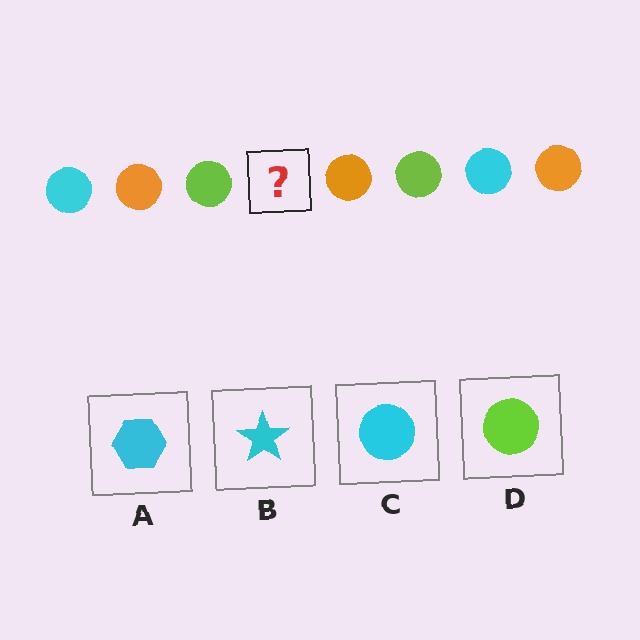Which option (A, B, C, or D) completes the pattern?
C.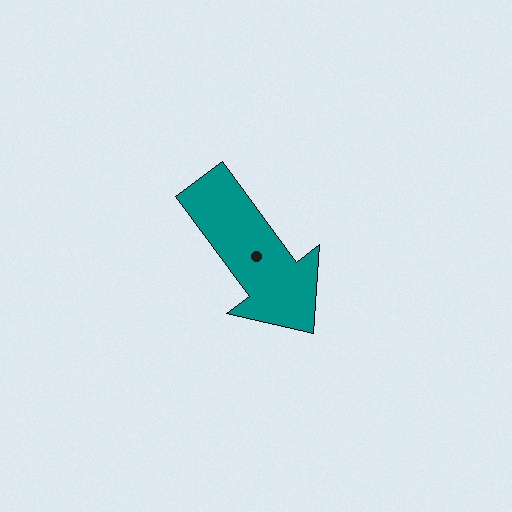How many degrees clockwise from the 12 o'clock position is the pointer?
Approximately 143 degrees.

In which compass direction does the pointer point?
Southeast.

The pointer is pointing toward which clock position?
Roughly 5 o'clock.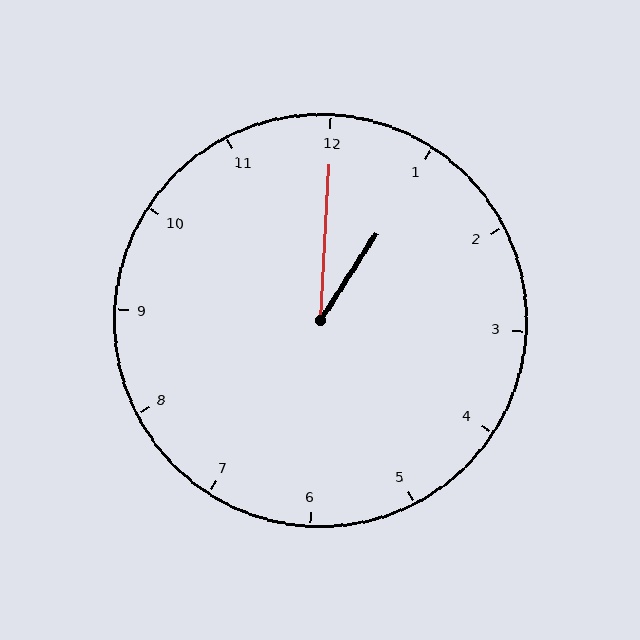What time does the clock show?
1:00.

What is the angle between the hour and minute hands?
Approximately 30 degrees.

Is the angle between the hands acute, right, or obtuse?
It is acute.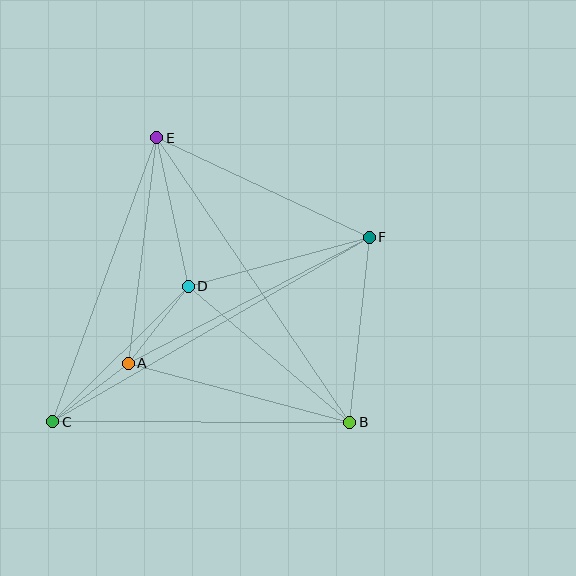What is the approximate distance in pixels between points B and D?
The distance between B and D is approximately 211 pixels.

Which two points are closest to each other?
Points A and C are closest to each other.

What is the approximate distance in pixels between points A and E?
The distance between A and E is approximately 228 pixels.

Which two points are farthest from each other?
Points C and F are farthest from each other.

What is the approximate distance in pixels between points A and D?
The distance between A and D is approximately 98 pixels.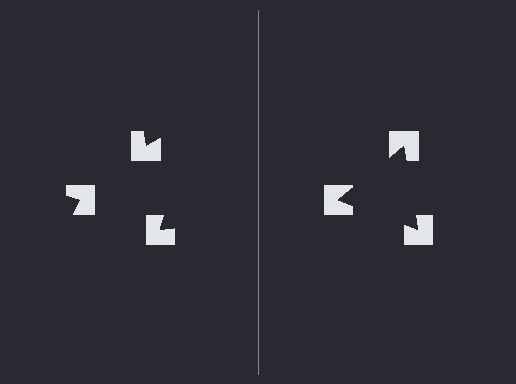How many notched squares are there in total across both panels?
6 — 3 on each side.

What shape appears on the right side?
An illusory triangle.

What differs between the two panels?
The notched squares are positioned identically on both sides; only the wedge orientations differ. On the right they align to a triangle; on the left they are misaligned.